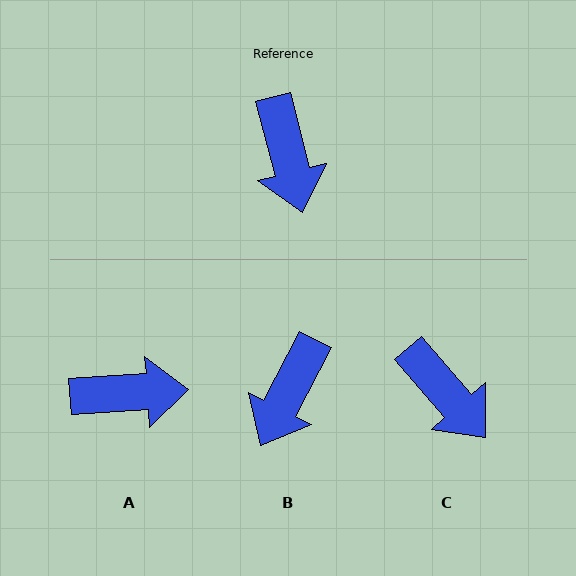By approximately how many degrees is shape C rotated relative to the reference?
Approximately 26 degrees counter-clockwise.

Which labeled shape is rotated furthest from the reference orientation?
A, about 79 degrees away.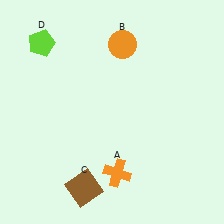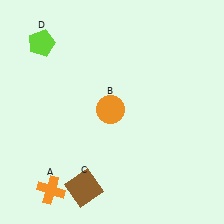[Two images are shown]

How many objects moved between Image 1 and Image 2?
2 objects moved between the two images.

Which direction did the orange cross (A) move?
The orange cross (A) moved left.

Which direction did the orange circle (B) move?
The orange circle (B) moved down.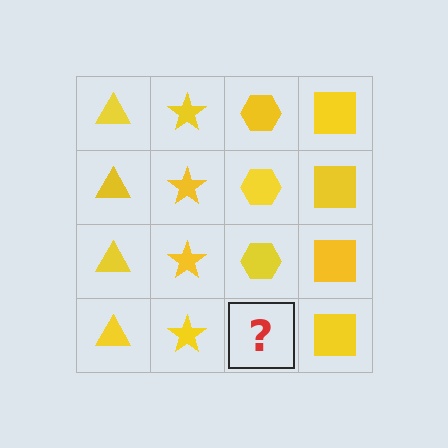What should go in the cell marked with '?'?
The missing cell should contain a yellow hexagon.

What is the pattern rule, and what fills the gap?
The rule is that each column has a consistent shape. The gap should be filled with a yellow hexagon.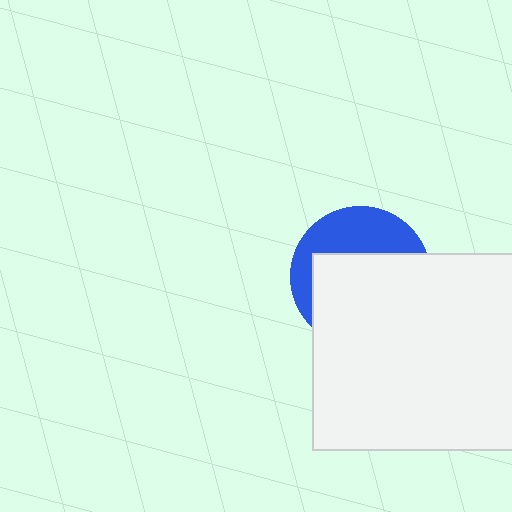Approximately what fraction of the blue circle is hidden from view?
Roughly 63% of the blue circle is hidden behind the white rectangle.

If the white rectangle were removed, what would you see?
You would see the complete blue circle.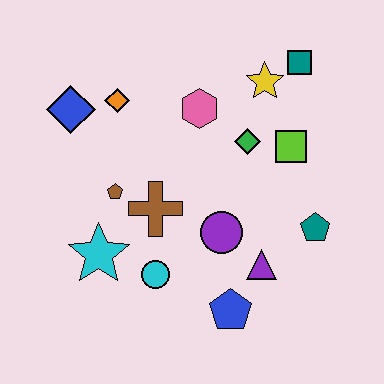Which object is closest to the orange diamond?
The blue diamond is closest to the orange diamond.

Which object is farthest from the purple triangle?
The blue diamond is farthest from the purple triangle.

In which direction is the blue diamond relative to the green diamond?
The blue diamond is to the left of the green diamond.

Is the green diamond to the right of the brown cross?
Yes